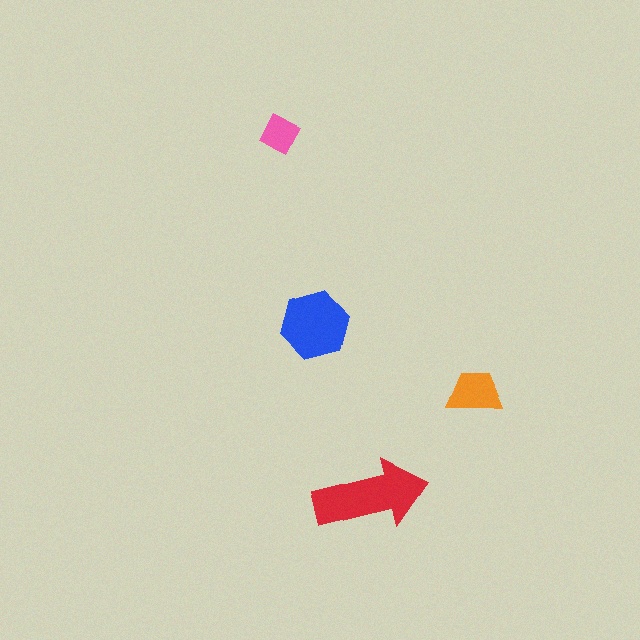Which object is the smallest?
The pink diamond.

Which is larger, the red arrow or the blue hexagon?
The red arrow.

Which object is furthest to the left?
The pink diamond is leftmost.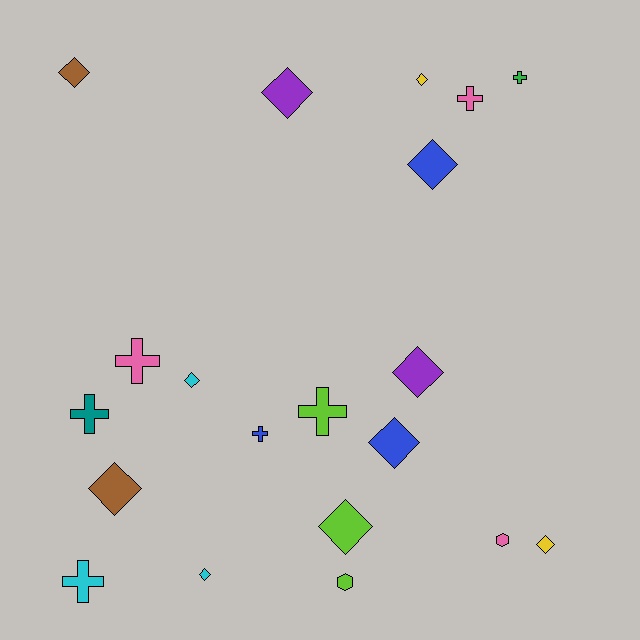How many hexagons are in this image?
There are 2 hexagons.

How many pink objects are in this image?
There are 3 pink objects.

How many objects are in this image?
There are 20 objects.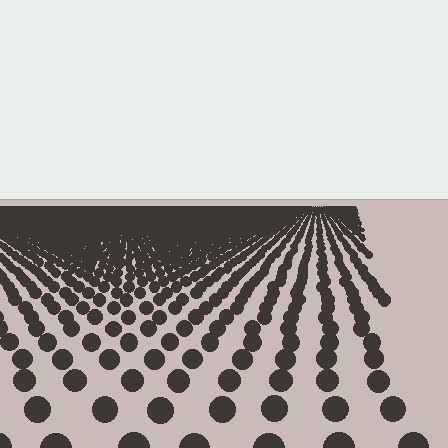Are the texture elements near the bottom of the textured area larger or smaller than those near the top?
Larger. Near the bottom, elements are closer to the viewer and appear at a bigger on-screen size.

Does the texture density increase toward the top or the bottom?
Density increases toward the top.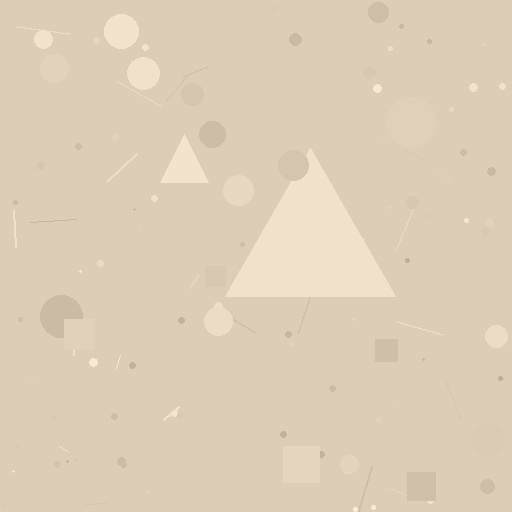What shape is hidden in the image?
A triangle is hidden in the image.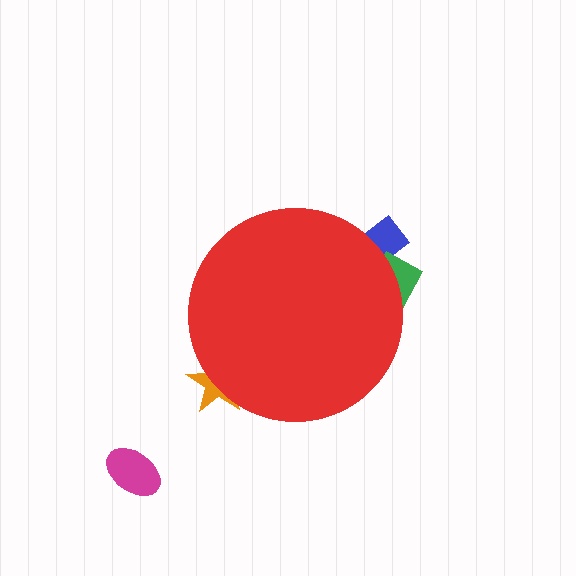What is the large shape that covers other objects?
A red circle.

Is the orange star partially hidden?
Yes, the orange star is partially hidden behind the red circle.